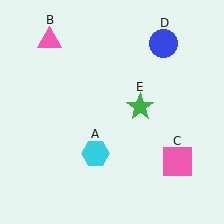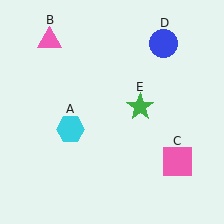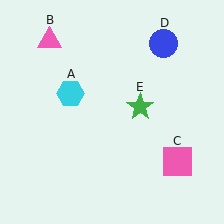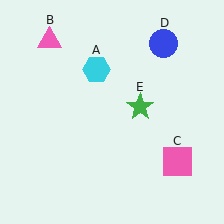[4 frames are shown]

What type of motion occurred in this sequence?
The cyan hexagon (object A) rotated clockwise around the center of the scene.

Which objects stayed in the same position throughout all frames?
Pink triangle (object B) and pink square (object C) and blue circle (object D) and green star (object E) remained stationary.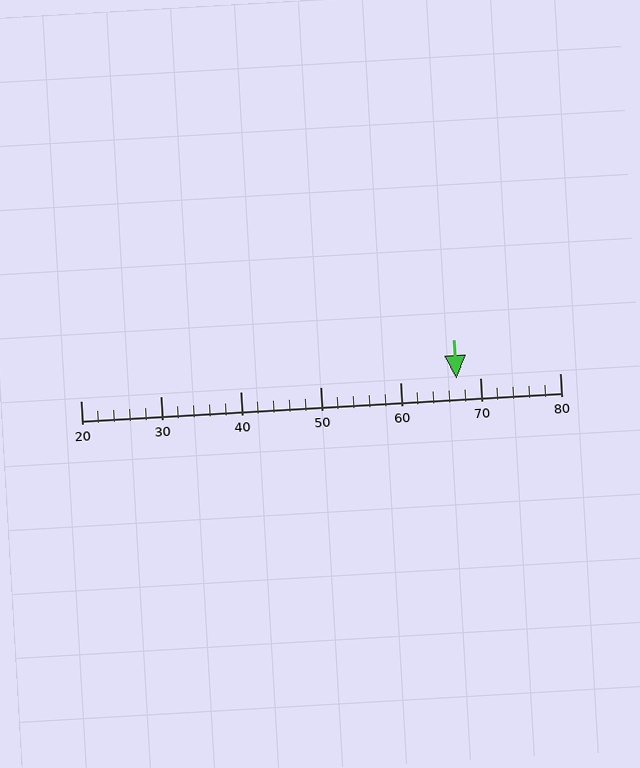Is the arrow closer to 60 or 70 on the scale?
The arrow is closer to 70.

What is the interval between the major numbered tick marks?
The major tick marks are spaced 10 units apart.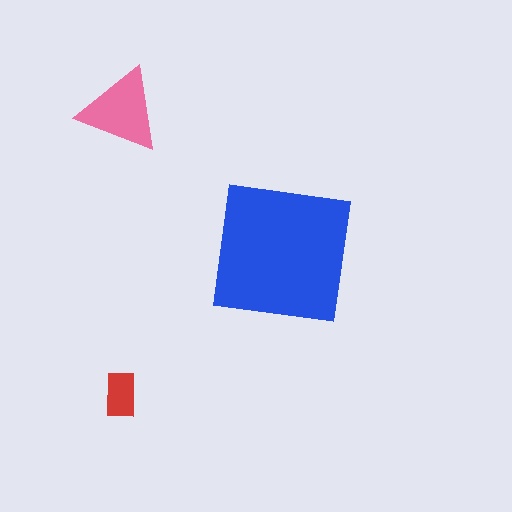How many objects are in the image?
There are 3 objects in the image.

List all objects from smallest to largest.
The red rectangle, the pink triangle, the blue square.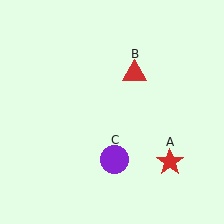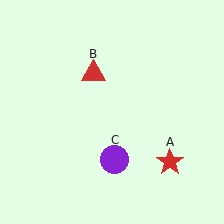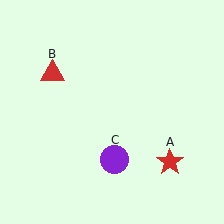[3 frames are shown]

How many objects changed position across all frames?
1 object changed position: red triangle (object B).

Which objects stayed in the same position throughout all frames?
Red star (object A) and purple circle (object C) remained stationary.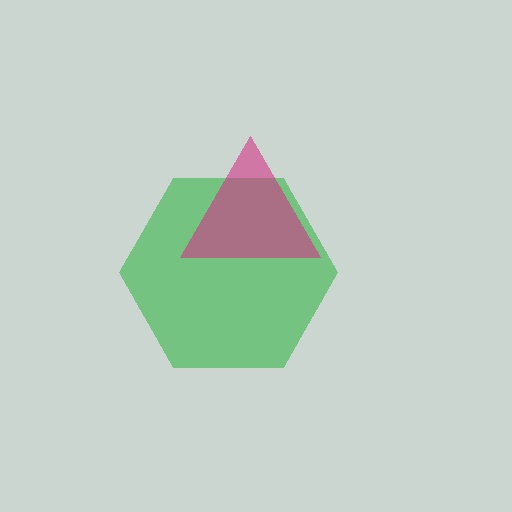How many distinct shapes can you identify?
There are 2 distinct shapes: a green hexagon, a magenta triangle.